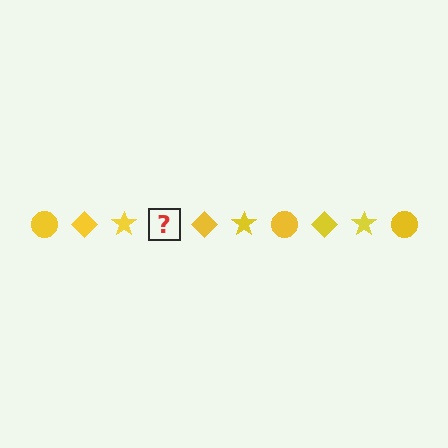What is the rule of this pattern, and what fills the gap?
The rule is that the pattern cycles through circle, diamond, star shapes in yellow. The gap should be filled with a yellow circle.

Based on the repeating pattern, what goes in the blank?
The blank should be a yellow circle.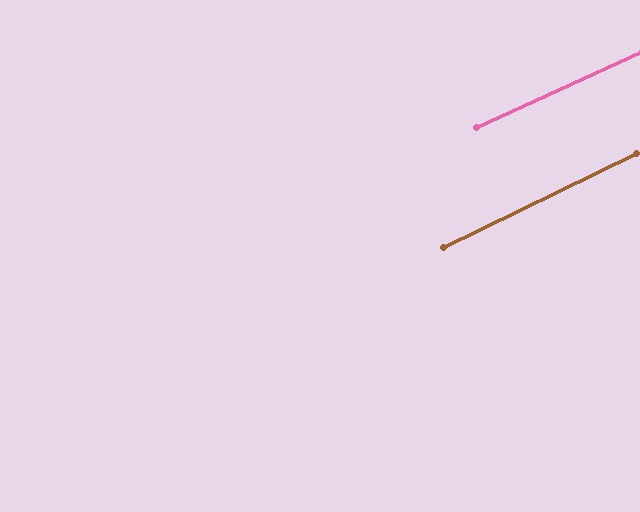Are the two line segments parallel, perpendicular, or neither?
Parallel — their directions differ by only 1.2°.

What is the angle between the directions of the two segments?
Approximately 1 degree.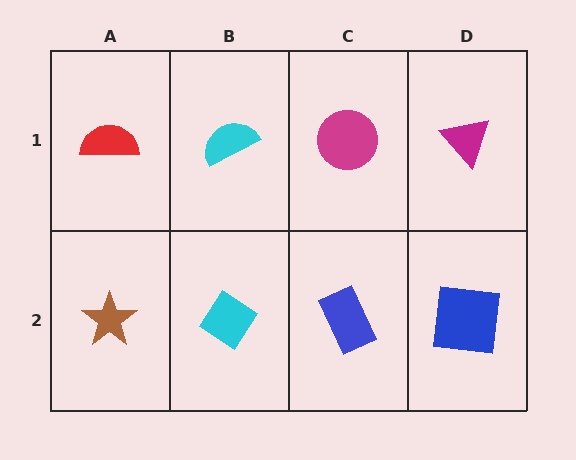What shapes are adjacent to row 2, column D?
A magenta triangle (row 1, column D), a blue rectangle (row 2, column C).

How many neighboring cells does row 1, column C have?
3.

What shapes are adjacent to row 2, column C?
A magenta circle (row 1, column C), a cyan diamond (row 2, column B), a blue square (row 2, column D).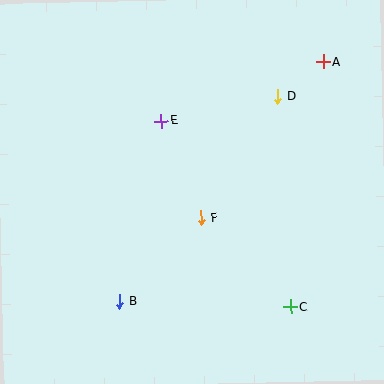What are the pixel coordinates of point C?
Point C is at (291, 307).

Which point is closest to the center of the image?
Point F at (202, 218) is closest to the center.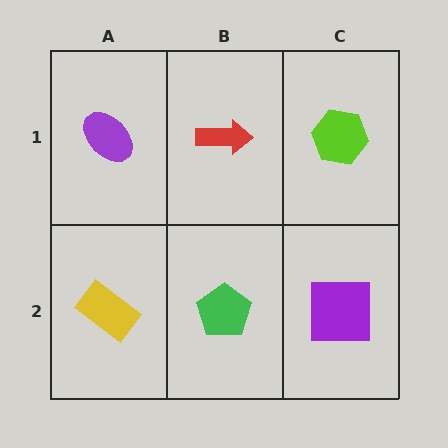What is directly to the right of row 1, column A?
A red arrow.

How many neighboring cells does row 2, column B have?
3.